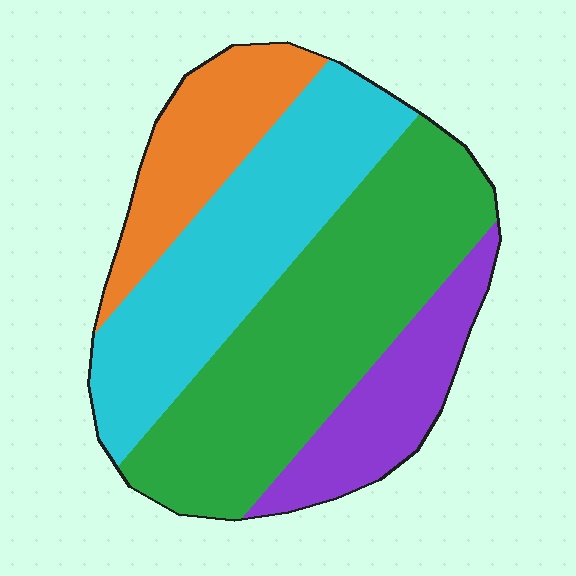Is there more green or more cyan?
Green.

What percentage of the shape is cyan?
Cyan takes up between a quarter and a half of the shape.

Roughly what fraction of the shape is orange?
Orange covers 15% of the shape.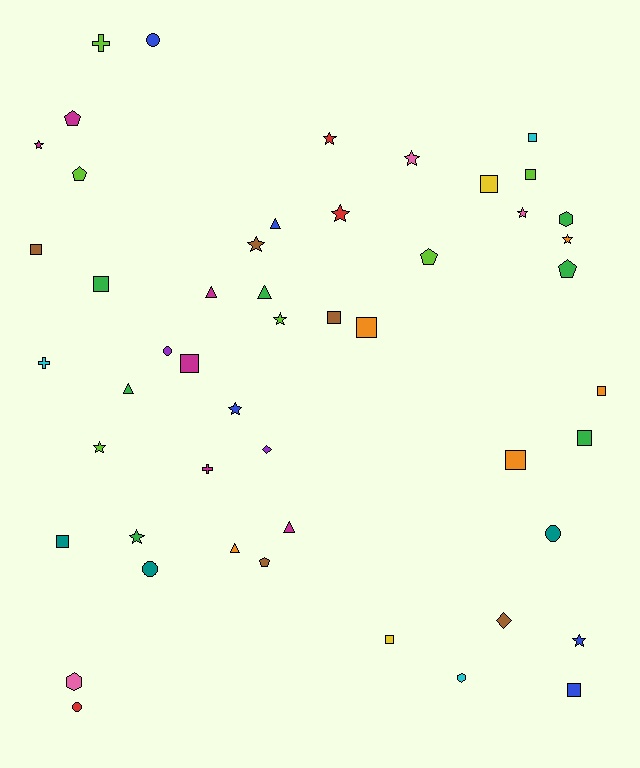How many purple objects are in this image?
There are 2 purple objects.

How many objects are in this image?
There are 50 objects.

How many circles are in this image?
There are 5 circles.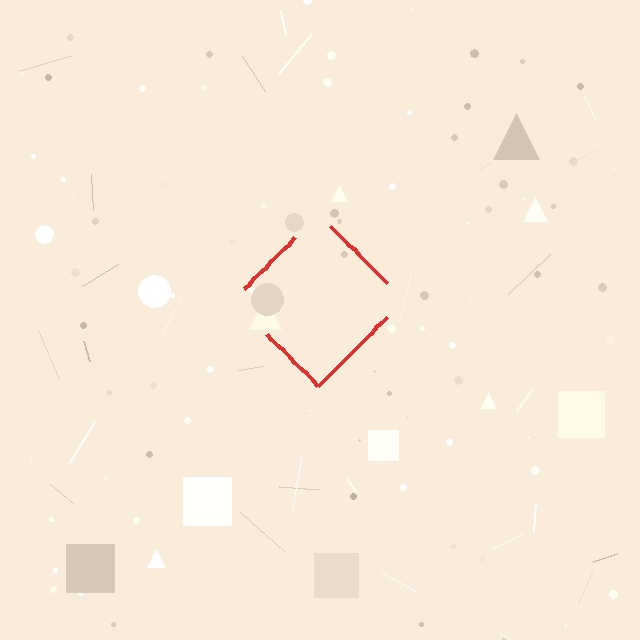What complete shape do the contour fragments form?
The contour fragments form a diamond.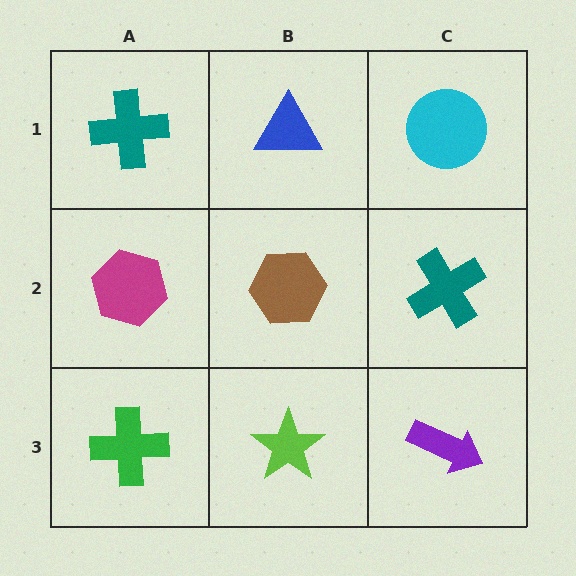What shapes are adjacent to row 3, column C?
A teal cross (row 2, column C), a lime star (row 3, column B).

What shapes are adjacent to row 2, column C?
A cyan circle (row 1, column C), a purple arrow (row 3, column C), a brown hexagon (row 2, column B).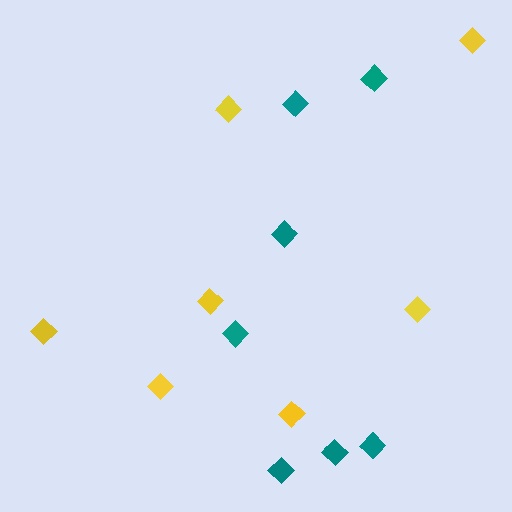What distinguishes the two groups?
There are 2 groups: one group of yellow diamonds (7) and one group of teal diamonds (7).